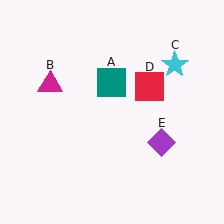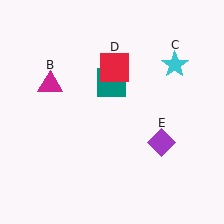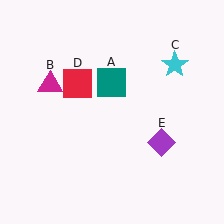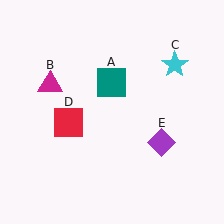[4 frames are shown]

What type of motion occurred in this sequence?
The red square (object D) rotated counterclockwise around the center of the scene.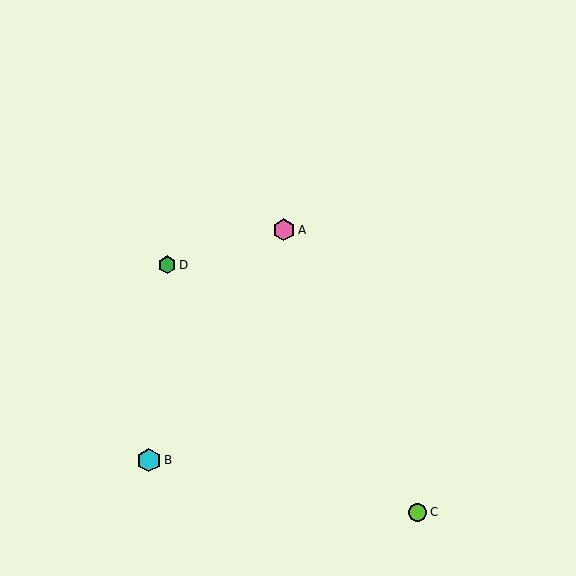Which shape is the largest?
The cyan hexagon (labeled B) is the largest.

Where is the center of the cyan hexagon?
The center of the cyan hexagon is at (149, 460).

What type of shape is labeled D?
Shape D is a green hexagon.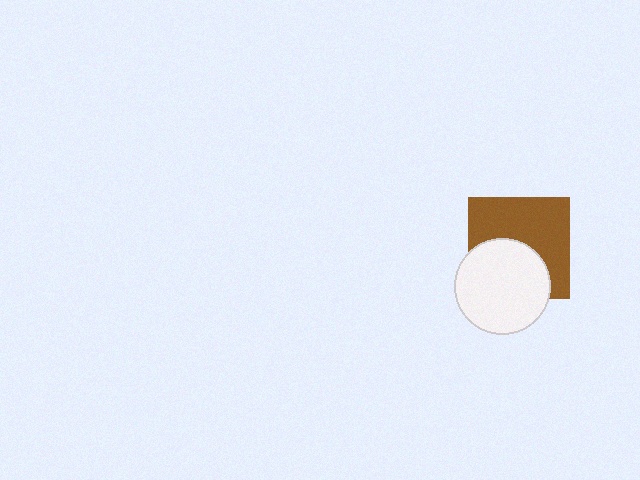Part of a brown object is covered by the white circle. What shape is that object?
It is a square.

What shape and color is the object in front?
The object in front is a white circle.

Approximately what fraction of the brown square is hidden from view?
Roughly 43% of the brown square is hidden behind the white circle.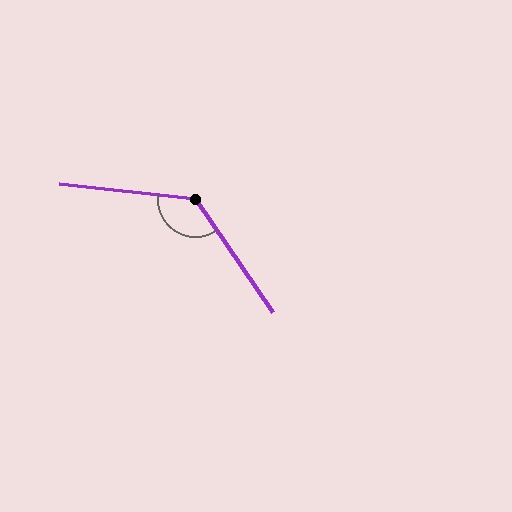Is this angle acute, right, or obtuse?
It is obtuse.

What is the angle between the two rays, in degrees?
Approximately 131 degrees.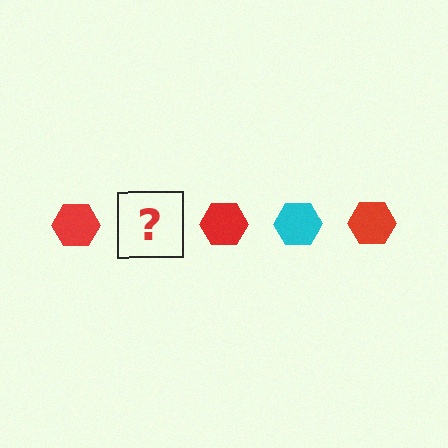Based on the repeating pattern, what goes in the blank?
The blank should be a cyan hexagon.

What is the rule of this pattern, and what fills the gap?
The rule is that the pattern cycles through red, cyan hexagons. The gap should be filled with a cyan hexagon.